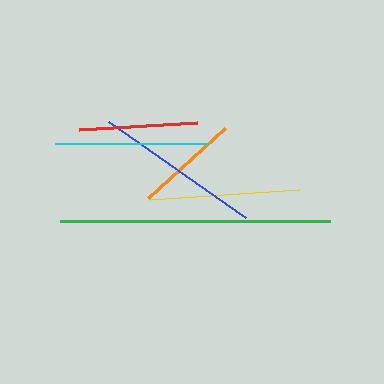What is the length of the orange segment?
The orange segment is approximately 104 pixels long.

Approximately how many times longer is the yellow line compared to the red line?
The yellow line is approximately 1.3 times the length of the red line.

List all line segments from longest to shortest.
From longest to shortest: green, blue, cyan, yellow, red, orange.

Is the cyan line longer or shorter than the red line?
The cyan line is longer than the red line.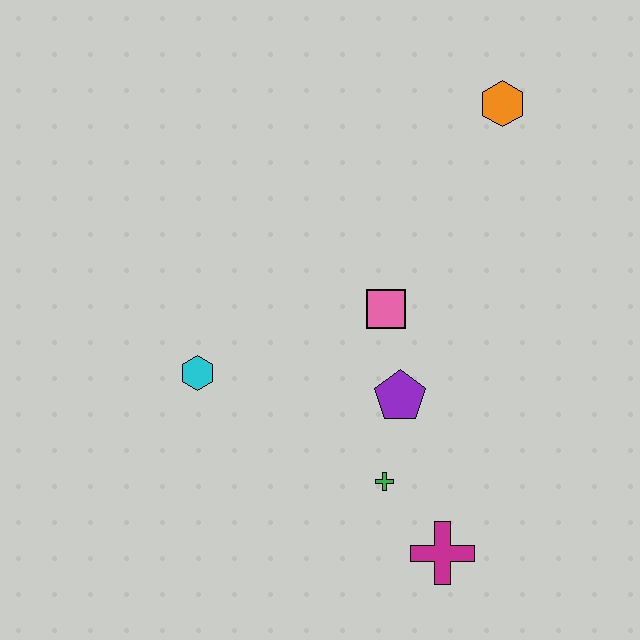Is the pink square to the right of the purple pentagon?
No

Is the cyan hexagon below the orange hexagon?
Yes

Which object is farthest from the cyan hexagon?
The orange hexagon is farthest from the cyan hexagon.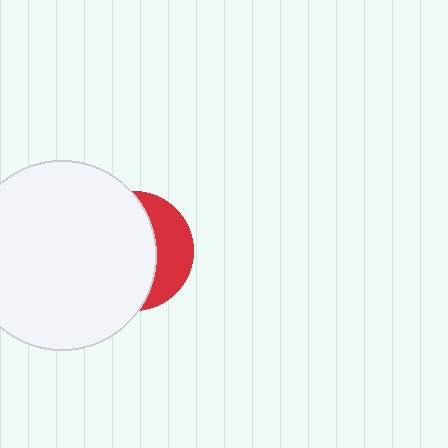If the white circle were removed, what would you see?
You would see the complete red circle.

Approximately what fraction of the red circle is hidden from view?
Roughly 67% of the red circle is hidden behind the white circle.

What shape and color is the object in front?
The object in front is a white circle.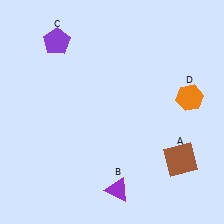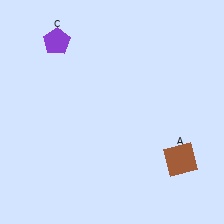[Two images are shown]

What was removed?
The orange hexagon (D), the purple triangle (B) were removed in Image 2.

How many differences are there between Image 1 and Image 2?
There are 2 differences between the two images.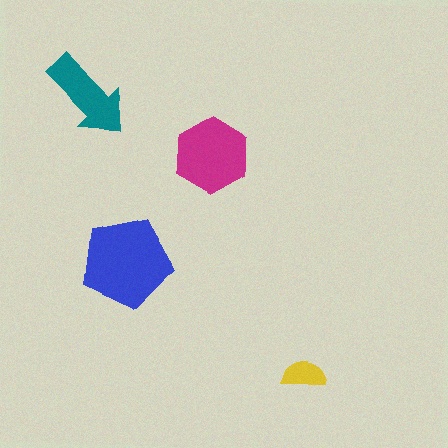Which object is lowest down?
The yellow semicircle is bottommost.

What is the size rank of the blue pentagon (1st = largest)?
1st.